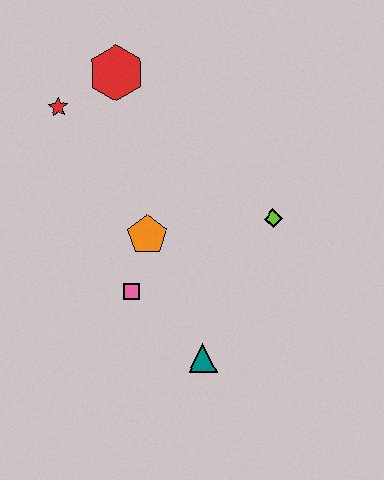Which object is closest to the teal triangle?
The pink square is closest to the teal triangle.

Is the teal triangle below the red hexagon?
Yes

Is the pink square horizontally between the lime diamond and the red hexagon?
Yes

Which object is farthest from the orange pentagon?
The red hexagon is farthest from the orange pentagon.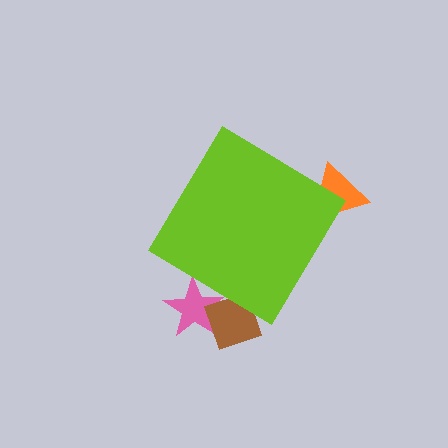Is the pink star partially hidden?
Yes, the pink star is partially hidden behind the lime diamond.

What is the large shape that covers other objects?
A lime diamond.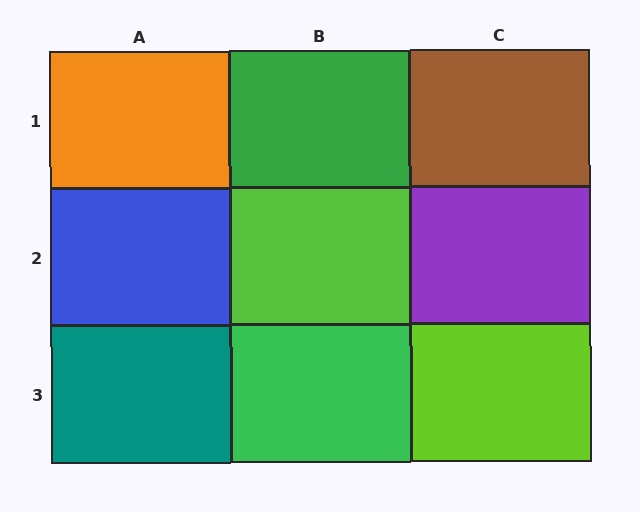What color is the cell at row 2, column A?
Blue.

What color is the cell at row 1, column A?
Orange.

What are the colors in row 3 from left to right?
Teal, green, lime.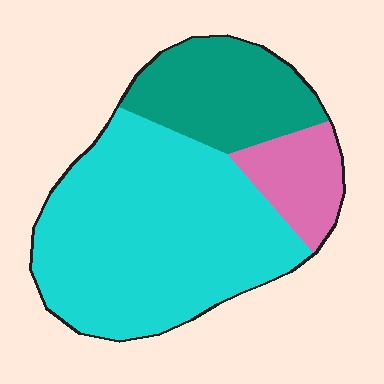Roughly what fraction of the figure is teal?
Teal takes up about one quarter (1/4) of the figure.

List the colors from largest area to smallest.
From largest to smallest: cyan, teal, pink.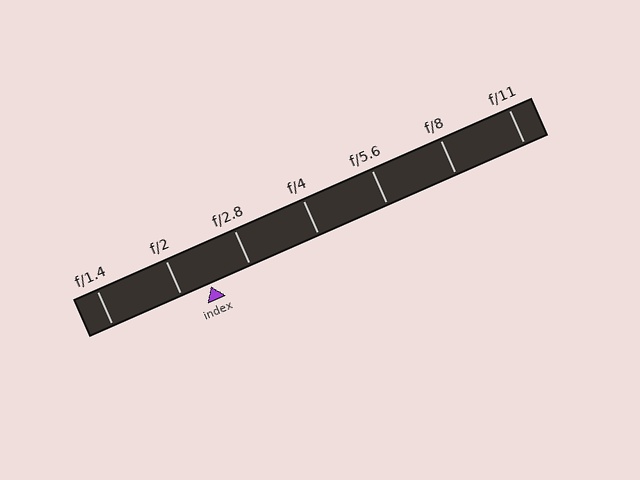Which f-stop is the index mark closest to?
The index mark is closest to f/2.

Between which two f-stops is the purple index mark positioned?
The index mark is between f/2 and f/2.8.